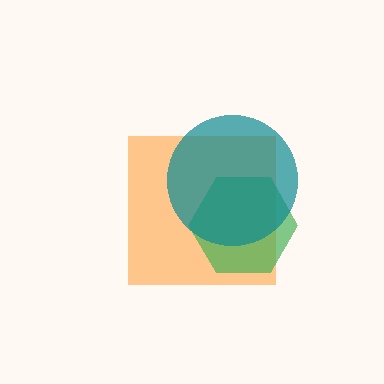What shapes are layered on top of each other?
The layered shapes are: an orange square, a green hexagon, a teal circle.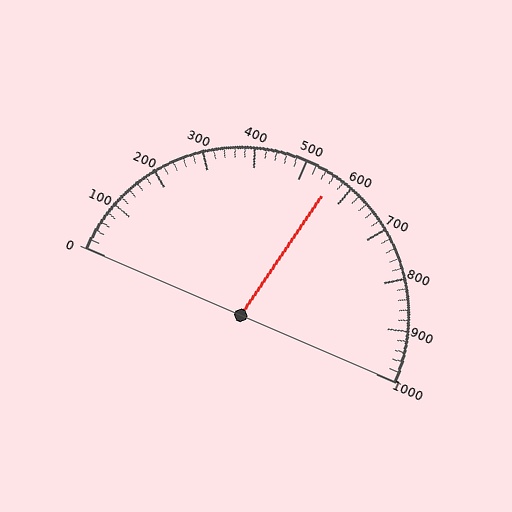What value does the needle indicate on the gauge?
The needle indicates approximately 560.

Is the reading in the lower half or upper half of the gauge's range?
The reading is in the upper half of the range (0 to 1000).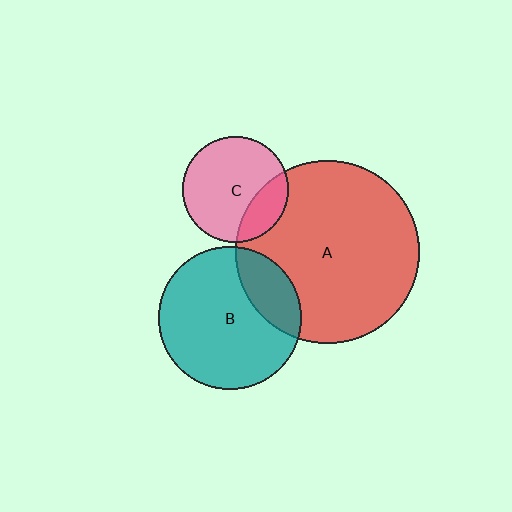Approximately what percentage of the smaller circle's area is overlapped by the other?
Approximately 20%.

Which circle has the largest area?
Circle A (red).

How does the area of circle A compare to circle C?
Approximately 3.0 times.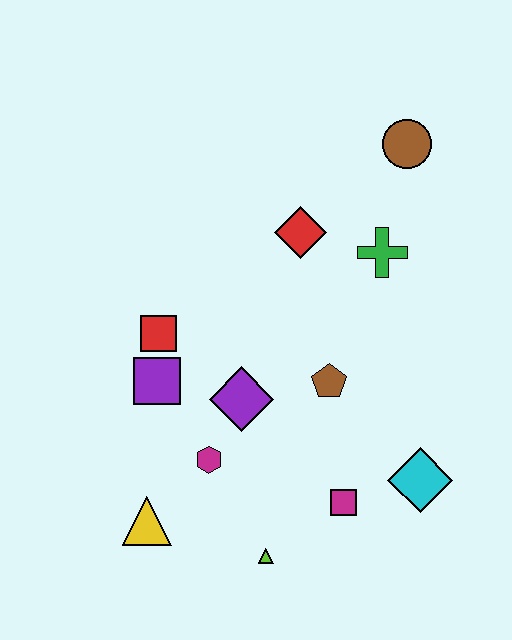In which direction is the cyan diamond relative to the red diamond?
The cyan diamond is below the red diamond.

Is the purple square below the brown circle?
Yes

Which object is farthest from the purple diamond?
The brown circle is farthest from the purple diamond.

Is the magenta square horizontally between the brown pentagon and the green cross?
Yes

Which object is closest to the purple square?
The red square is closest to the purple square.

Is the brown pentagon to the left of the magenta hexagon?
No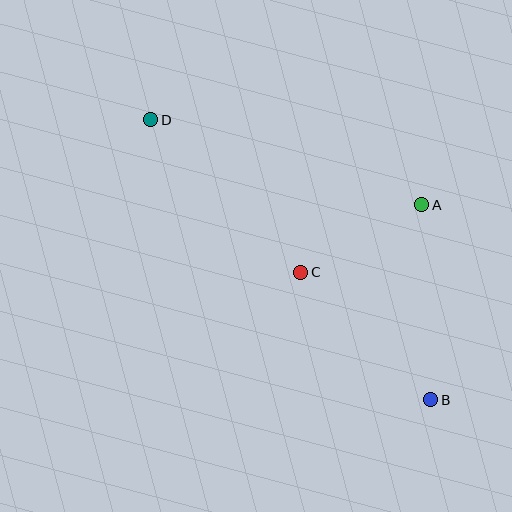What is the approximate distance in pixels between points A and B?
The distance between A and B is approximately 195 pixels.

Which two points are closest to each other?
Points A and C are closest to each other.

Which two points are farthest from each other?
Points B and D are farthest from each other.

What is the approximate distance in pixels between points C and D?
The distance between C and D is approximately 214 pixels.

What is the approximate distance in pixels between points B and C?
The distance between B and C is approximately 182 pixels.